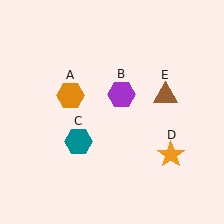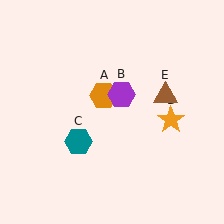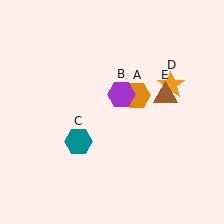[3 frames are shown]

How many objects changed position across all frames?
2 objects changed position: orange hexagon (object A), orange star (object D).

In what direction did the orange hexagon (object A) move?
The orange hexagon (object A) moved right.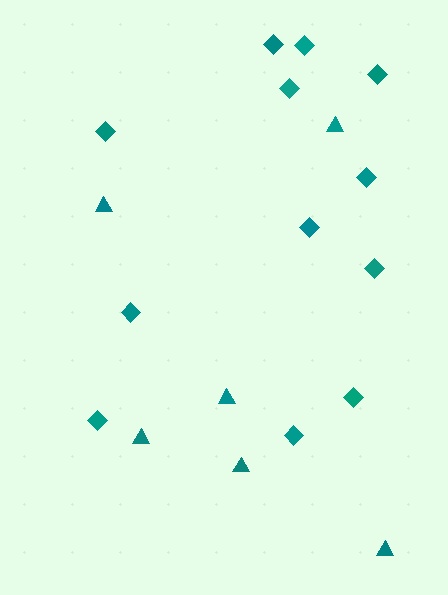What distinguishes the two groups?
There are 2 groups: one group of diamonds (12) and one group of triangles (6).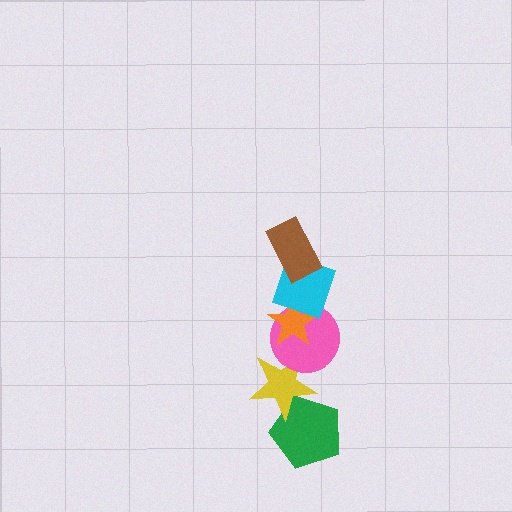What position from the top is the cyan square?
The cyan square is 2nd from the top.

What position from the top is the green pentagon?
The green pentagon is 6th from the top.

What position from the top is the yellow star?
The yellow star is 5th from the top.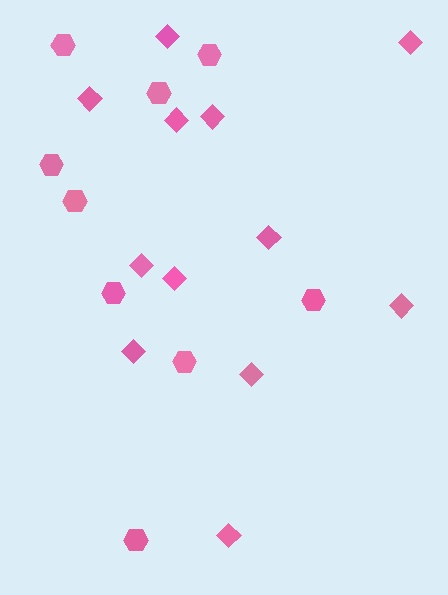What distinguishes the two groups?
There are 2 groups: one group of hexagons (9) and one group of diamonds (12).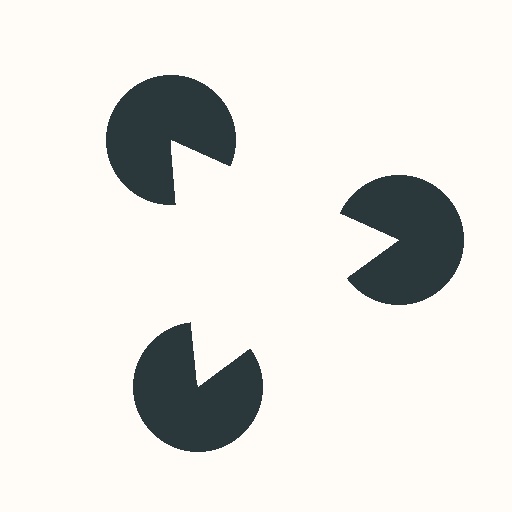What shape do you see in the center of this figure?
An illusory triangle — its edges are inferred from the aligned wedge cuts in the pac-man discs, not physically drawn.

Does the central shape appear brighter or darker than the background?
It typically appears slightly brighter than the background, even though no actual brightness change is drawn.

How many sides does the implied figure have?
3 sides.